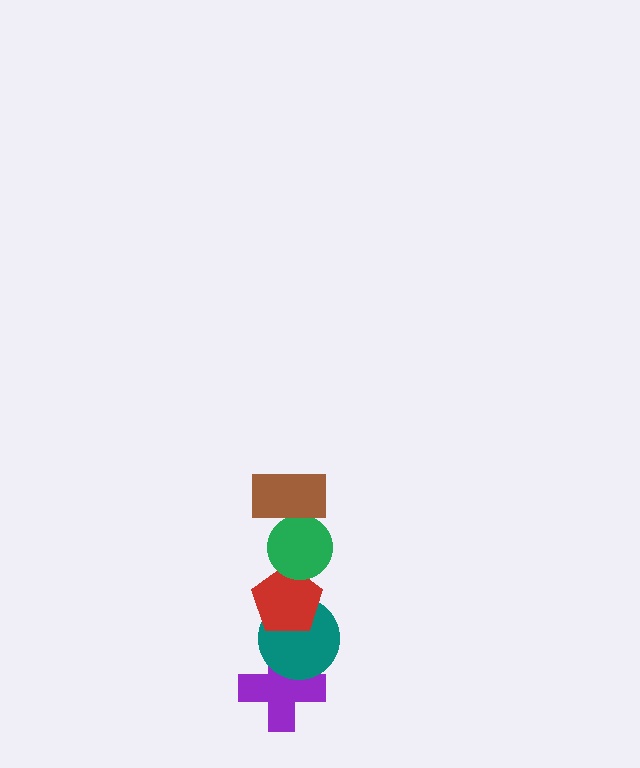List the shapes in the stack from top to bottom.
From top to bottom: the brown rectangle, the green circle, the red pentagon, the teal circle, the purple cross.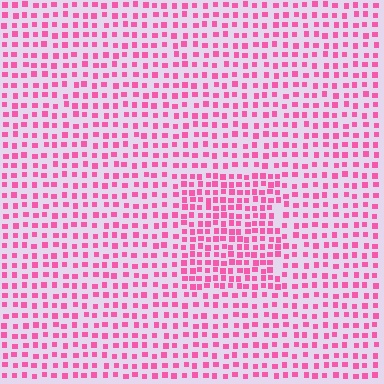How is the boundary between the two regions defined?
The boundary is defined by a change in element density (approximately 1.6x ratio). All elements are the same color, size, and shape.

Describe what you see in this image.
The image contains small pink elements arranged at two different densities. A rectangle-shaped region is visible where the elements are more densely packed than the surrounding area.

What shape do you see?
I see a rectangle.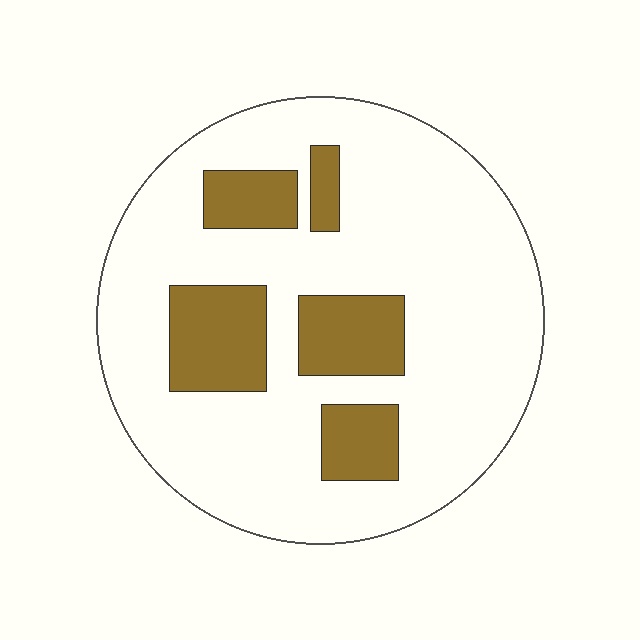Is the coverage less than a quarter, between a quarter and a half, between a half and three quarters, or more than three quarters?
Less than a quarter.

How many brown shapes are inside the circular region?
5.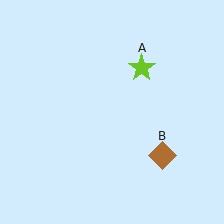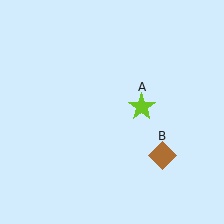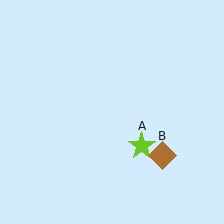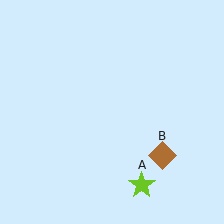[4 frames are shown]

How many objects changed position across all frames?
1 object changed position: lime star (object A).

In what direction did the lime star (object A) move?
The lime star (object A) moved down.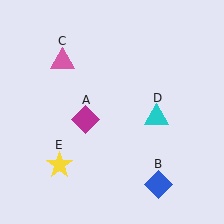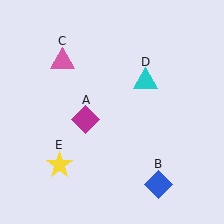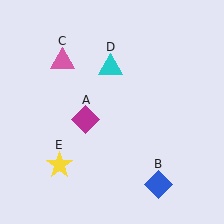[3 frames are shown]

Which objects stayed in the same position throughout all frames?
Magenta diamond (object A) and blue diamond (object B) and pink triangle (object C) and yellow star (object E) remained stationary.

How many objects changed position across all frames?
1 object changed position: cyan triangle (object D).